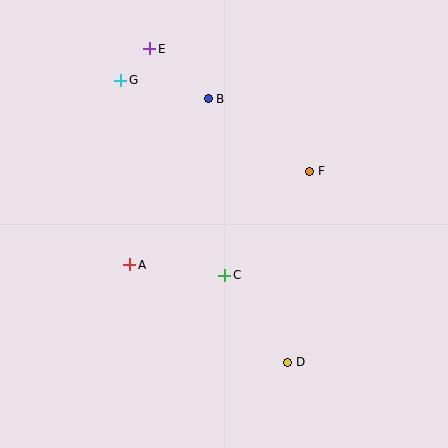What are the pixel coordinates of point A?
Point A is at (130, 265).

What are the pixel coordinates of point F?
Point F is at (310, 171).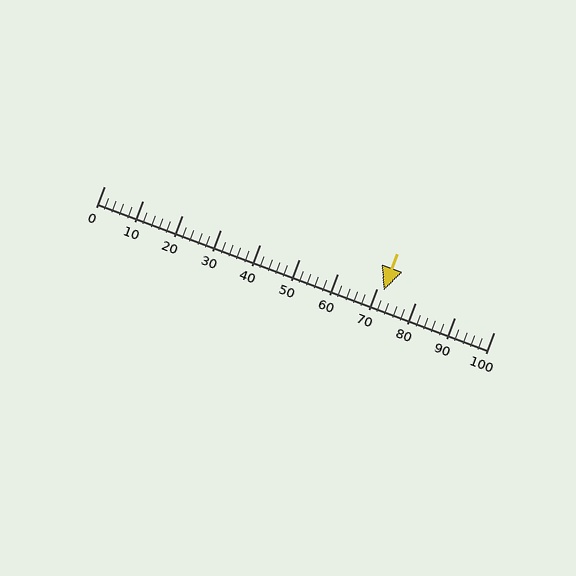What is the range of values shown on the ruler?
The ruler shows values from 0 to 100.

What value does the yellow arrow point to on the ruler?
The yellow arrow points to approximately 72.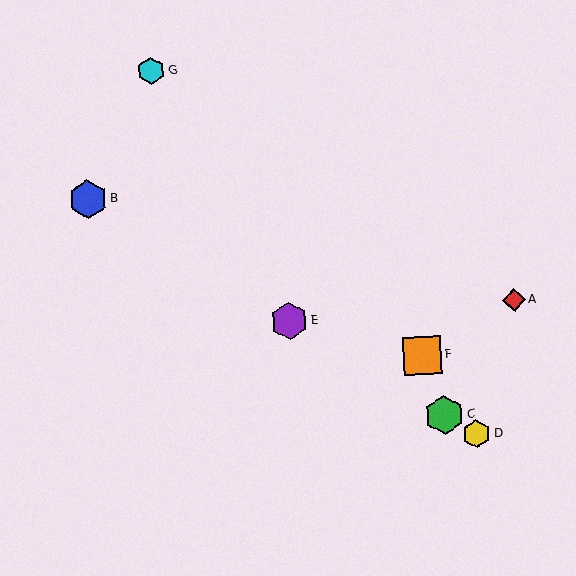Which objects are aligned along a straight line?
Objects B, C, D, E are aligned along a straight line.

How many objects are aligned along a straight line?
4 objects (B, C, D, E) are aligned along a straight line.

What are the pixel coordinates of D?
Object D is at (476, 434).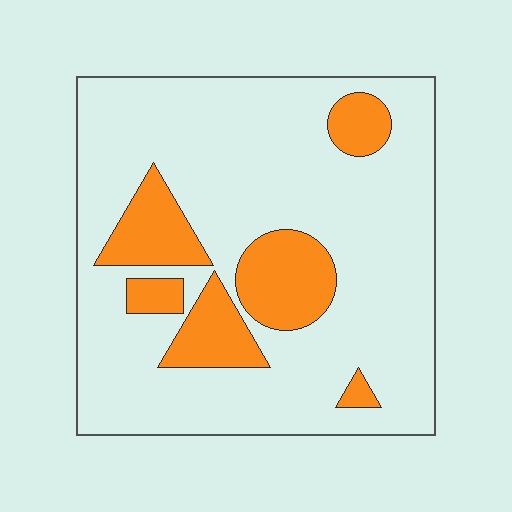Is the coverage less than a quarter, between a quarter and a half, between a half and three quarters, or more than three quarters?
Less than a quarter.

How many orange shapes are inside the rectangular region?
6.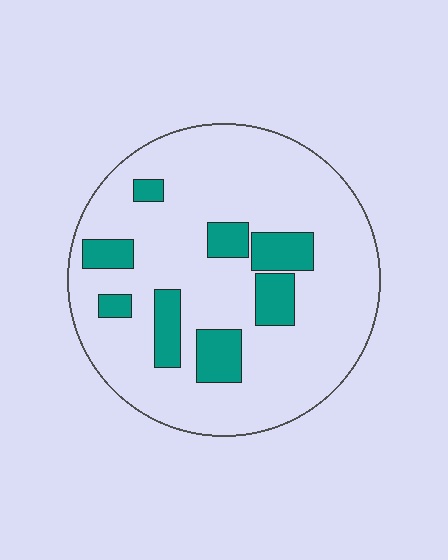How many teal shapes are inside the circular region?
8.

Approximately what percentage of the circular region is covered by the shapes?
Approximately 20%.